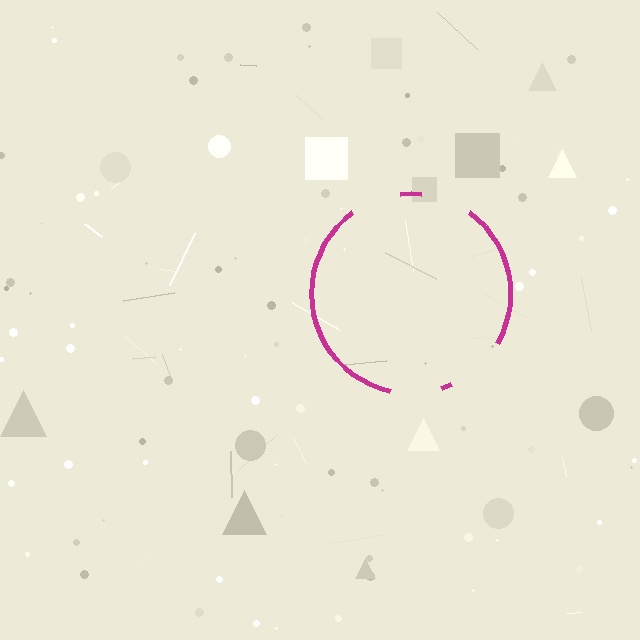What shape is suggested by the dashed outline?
The dashed outline suggests a circle.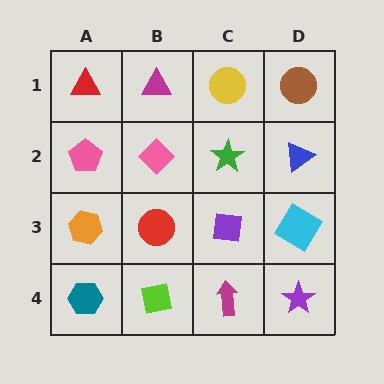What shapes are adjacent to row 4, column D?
A cyan diamond (row 3, column D), a magenta arrow (row 4, column C).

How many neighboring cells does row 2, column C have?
4.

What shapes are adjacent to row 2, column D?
A brown circle (row 1, column D), a cyan diamond (row 3, column D), a green star (row 2, column C).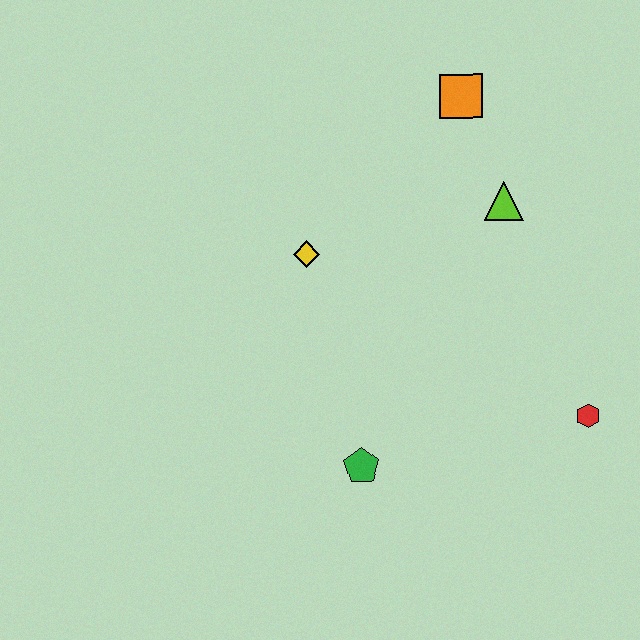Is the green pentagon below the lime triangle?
Yes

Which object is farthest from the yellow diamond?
The red hexagon is farthest from the yellow diamond.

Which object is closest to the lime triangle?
The orange square is closest to the lime triangle.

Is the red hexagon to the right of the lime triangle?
Yes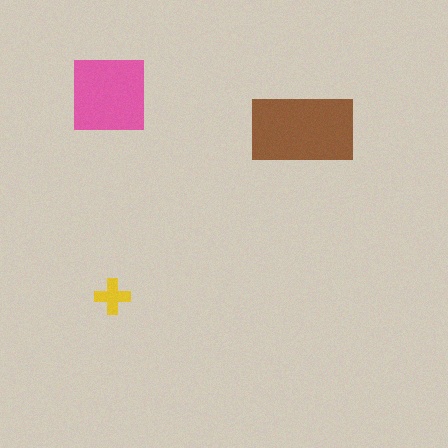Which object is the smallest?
The yellow cross.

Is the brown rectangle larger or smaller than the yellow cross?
Larger.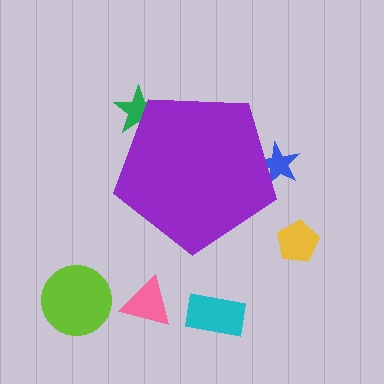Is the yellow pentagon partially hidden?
No, the yellow pentagon is fully visible.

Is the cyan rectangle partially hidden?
No, the cyan rectangle is fully visible.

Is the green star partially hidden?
Yes, the green star is partially hidden behind the purple pentagon.